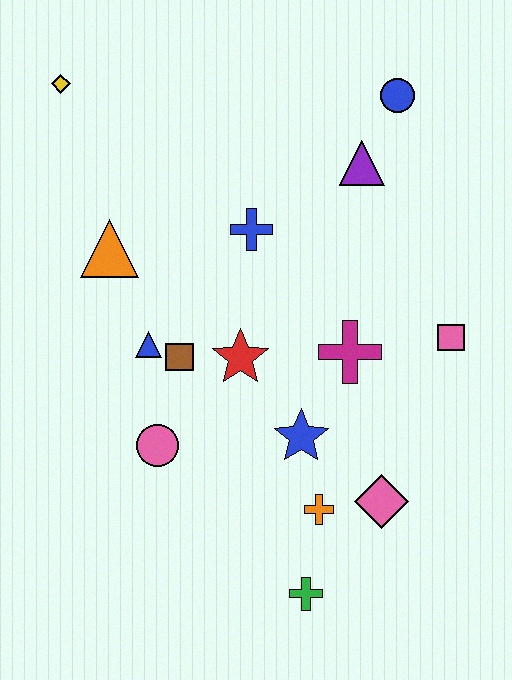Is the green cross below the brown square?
Yes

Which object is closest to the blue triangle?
The brown square is closest to the blue triangle.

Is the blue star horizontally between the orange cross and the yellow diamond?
Yes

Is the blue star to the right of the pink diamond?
No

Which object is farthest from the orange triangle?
The green cross is farthest from the orange triangle.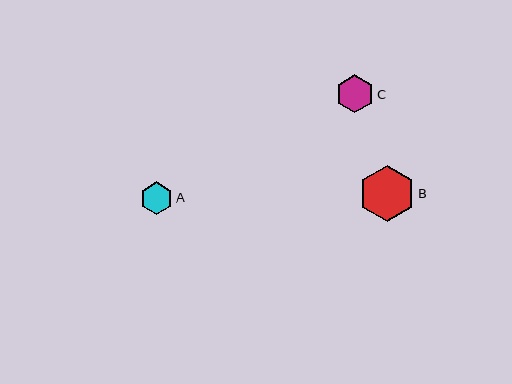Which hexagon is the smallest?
Hexagon A is the smallest with a size of approximately 32 pixels.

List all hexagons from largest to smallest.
From largest to smallest: B, C, A.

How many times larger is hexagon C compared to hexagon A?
Hexagon C is approximately 1.2 times the size of hexagon A.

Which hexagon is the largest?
Hexagon B is the largest with a size of approximately 56 pixels.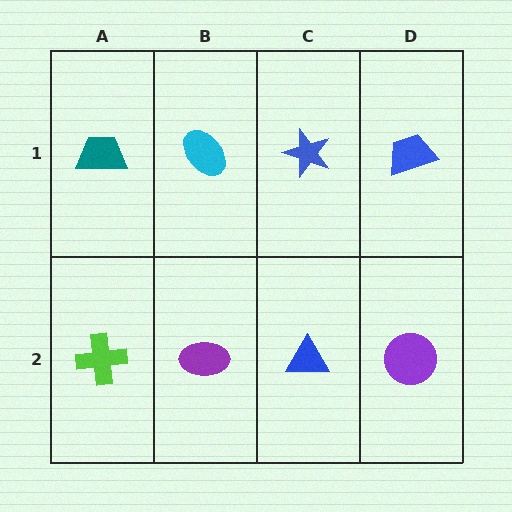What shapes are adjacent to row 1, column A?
A lime cross (row 2, column A), a cyan ellipse (row 1, column B).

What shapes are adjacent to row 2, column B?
A cyan ellipse (row 1, column B), a lime cross (row 2, column A), a blue triangle (row 2, column C).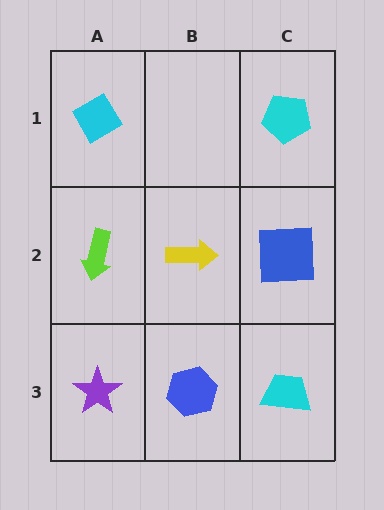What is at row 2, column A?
A lime arrow.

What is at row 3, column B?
A blue hexagon.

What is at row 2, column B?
A yellow arrow.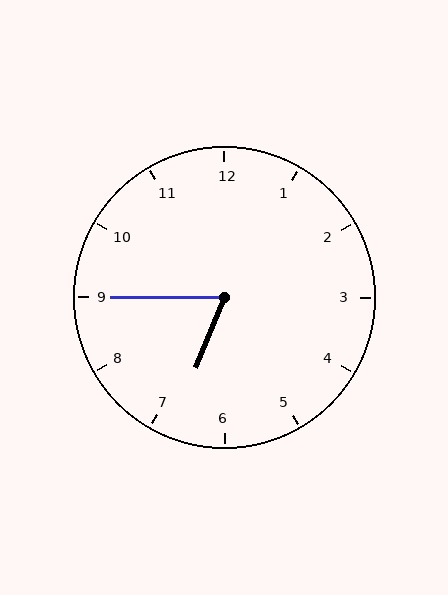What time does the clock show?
6:45.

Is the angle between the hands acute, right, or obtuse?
It is acute.